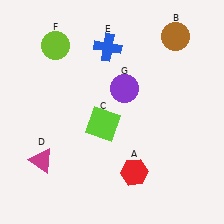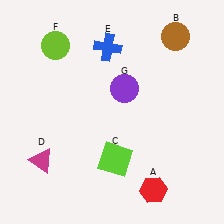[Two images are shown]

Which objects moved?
The objects that moved are: the red hexagon (A), the lime square (C).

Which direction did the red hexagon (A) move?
The red hexagon (A) moved right.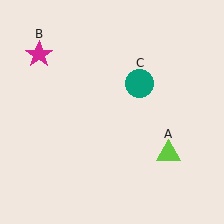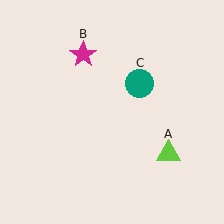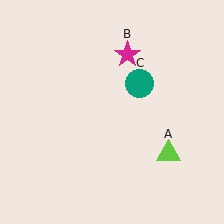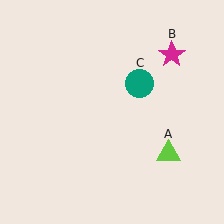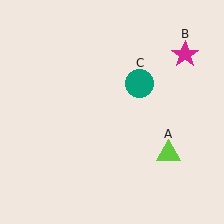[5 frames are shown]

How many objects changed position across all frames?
1 object changed position: magenta star (object B).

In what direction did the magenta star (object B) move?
The magenta star (object B) moved right.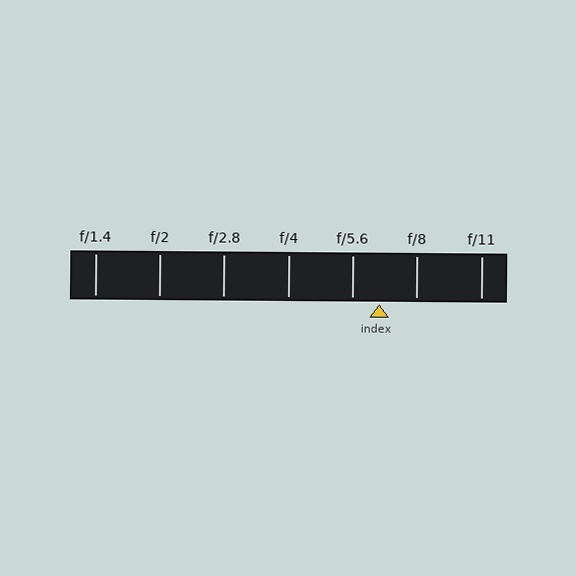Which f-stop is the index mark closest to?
The index mark is closest to f/5.6.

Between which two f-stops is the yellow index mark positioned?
The index mark is between f/5.6 and f/8.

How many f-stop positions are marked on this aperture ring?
There are 7 f-stop positions marked.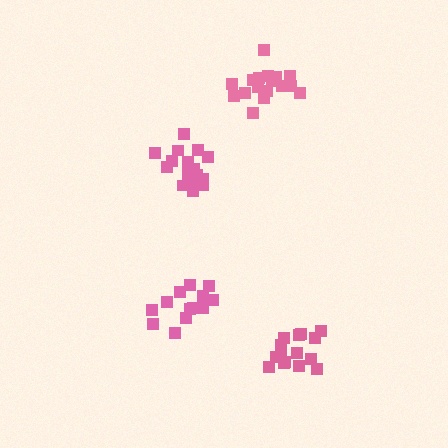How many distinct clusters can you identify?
There are 4 distinct clusters.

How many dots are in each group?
Group 1: 16 dots, Group 2: 17 dots, Group 3: 15 dots, Group 4: 14 dots (62 total).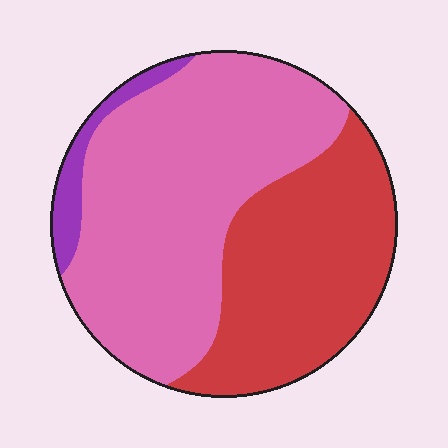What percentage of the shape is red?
Red covers around 40% of the shape.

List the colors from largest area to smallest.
From largest to smallest: pink, red, purple.